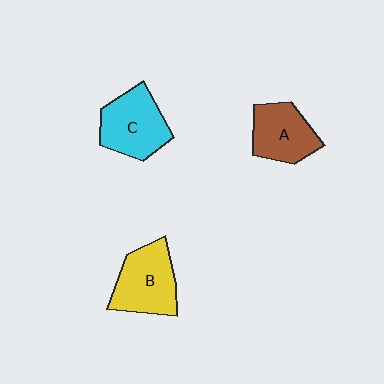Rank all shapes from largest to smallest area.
From largest to smallest: B (yellow), C (cyan), A (brown).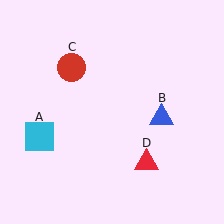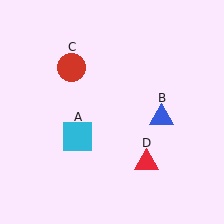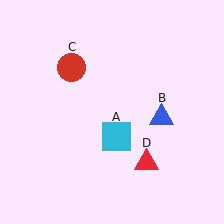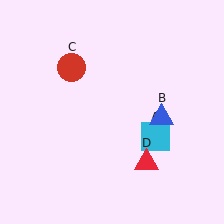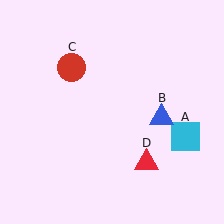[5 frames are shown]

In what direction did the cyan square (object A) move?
The cyan square (object A) moved right.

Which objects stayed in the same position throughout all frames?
Blue triangle (object B) and red circle (object C) and red triangle (object D) remained stationary.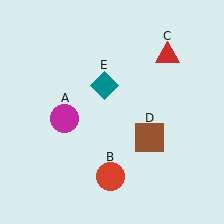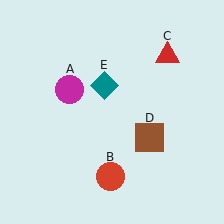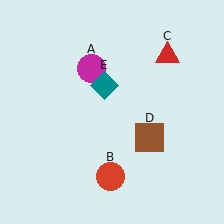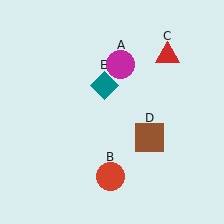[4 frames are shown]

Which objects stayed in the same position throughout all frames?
Red circle (object B) and red triangle (object C) and brown square (object D) and teal diamond (object E) remained stationary.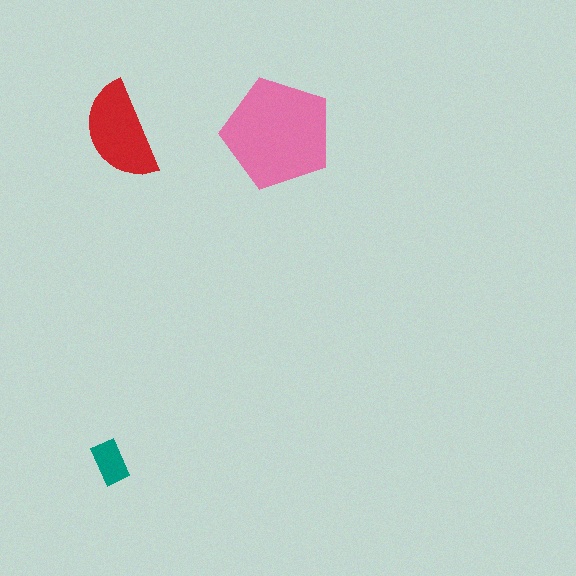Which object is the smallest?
The teal rectangle.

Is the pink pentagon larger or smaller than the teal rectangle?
Larger.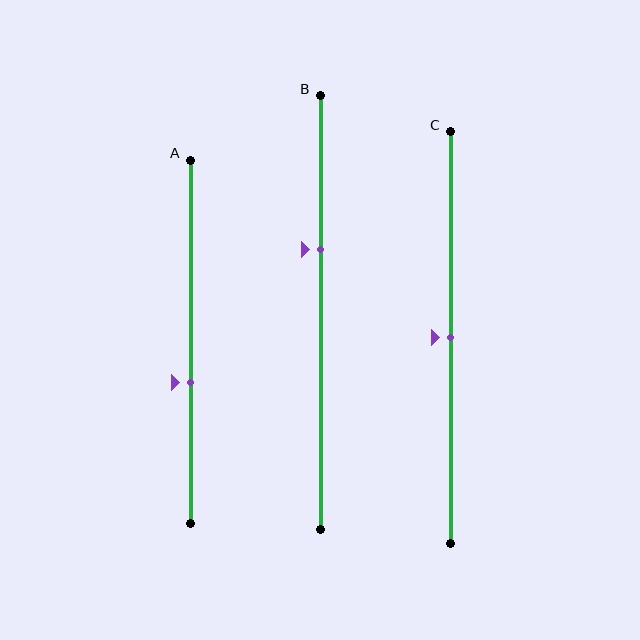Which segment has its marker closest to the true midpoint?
Segment C has its marker closest to the true midpoint.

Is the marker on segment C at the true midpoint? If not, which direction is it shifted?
Yes, the marker on segment C is at the true midpoint.